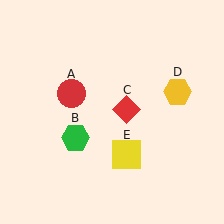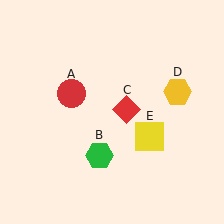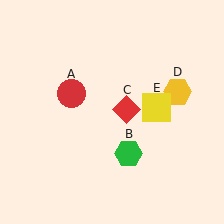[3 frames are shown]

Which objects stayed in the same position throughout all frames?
Red circle (object A) and red diamond (object C) and yellow hexagon (object D) remained stationary.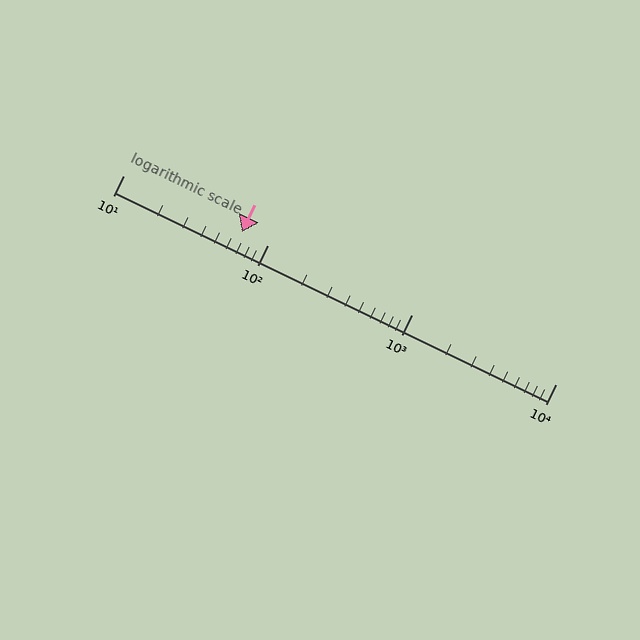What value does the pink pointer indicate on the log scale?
The pointer indicates approximately 66.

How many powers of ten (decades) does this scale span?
The scale spans 3 decades, from 10 to 10000.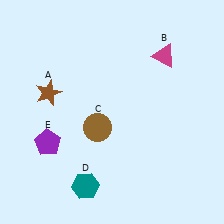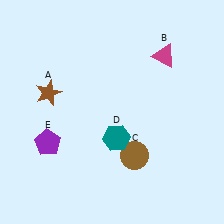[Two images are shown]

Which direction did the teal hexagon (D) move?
The teal hexagon (D) moved up.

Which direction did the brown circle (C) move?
The brown circle (C) moved right.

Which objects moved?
The objects that moved are: the brown circle (C), the teal hexagon (D).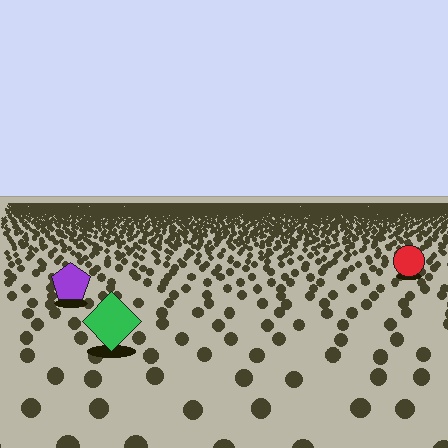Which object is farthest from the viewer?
The red circle is farthest from the viewer. It appears smaller and the ground texture around it is denser.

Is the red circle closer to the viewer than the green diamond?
No. The green diamond is closer — you can tell from the texture gradient: the ground texture is coarser near it.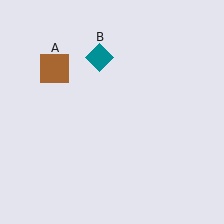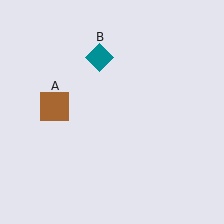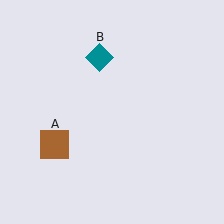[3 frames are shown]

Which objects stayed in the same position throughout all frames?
Teal diamond (object B) remained stationary.